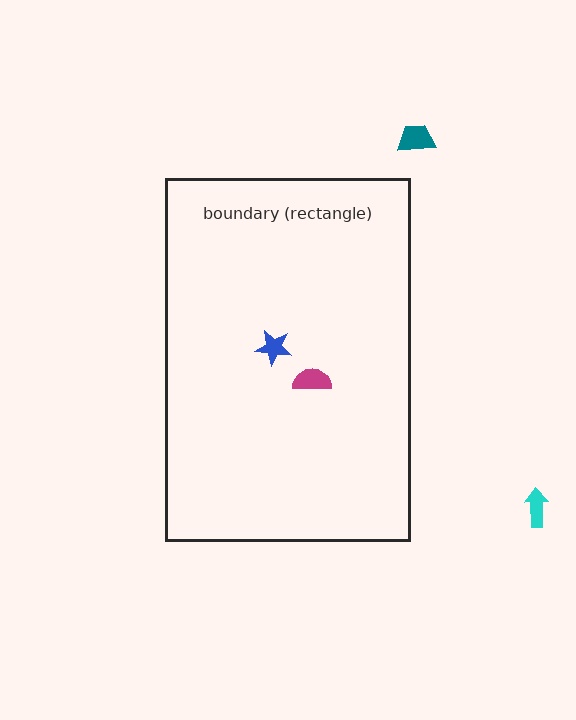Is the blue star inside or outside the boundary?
Inside.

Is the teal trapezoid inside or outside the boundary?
Outside.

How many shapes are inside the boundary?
2 inside, 2 outside.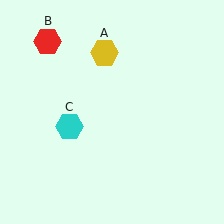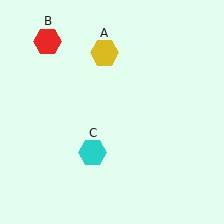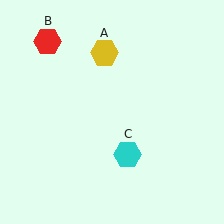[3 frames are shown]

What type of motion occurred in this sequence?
The cyan hexagon (object C) rotated counterclockwise around the center of the scene.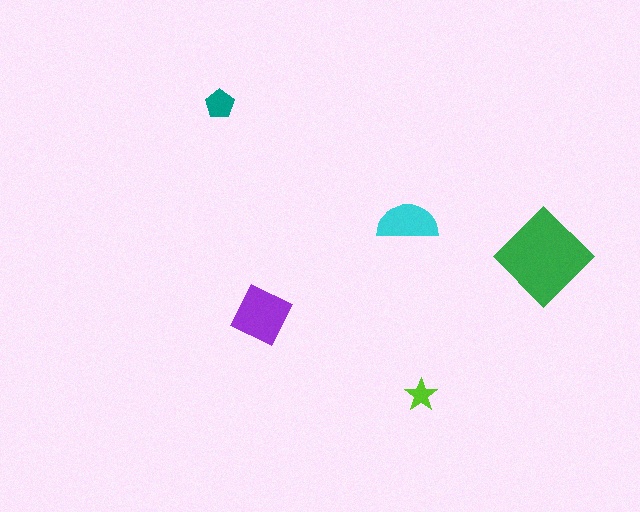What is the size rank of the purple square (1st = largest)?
2nd.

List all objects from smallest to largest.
The lime star, the teal pentagon, the cyan semicircle, the purple square, the green diamond.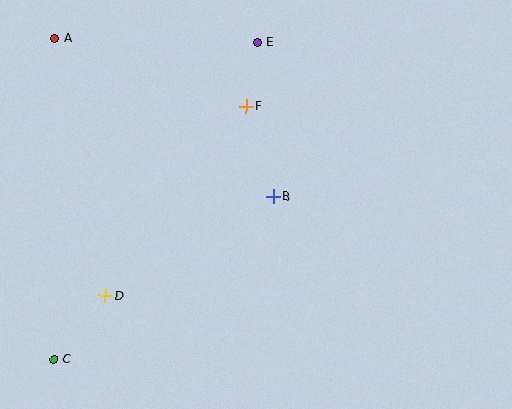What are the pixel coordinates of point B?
Point B is at (273, 197).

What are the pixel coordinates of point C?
Point C is at (54, 359).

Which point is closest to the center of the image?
Point B at (273, 197) is closest to the center.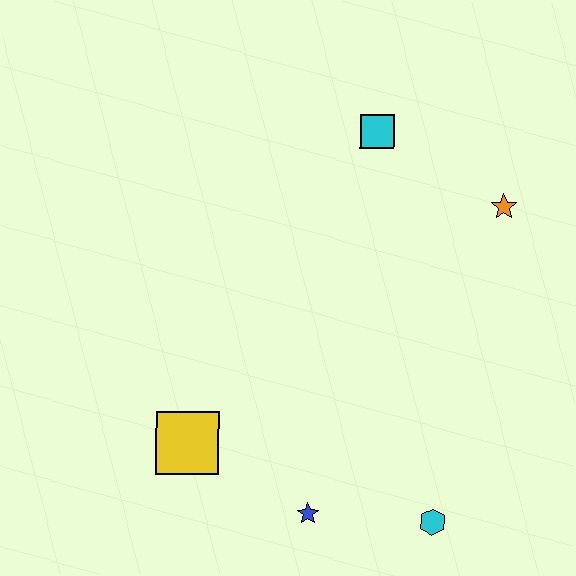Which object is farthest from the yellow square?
The orange star is farthest from the yellow square.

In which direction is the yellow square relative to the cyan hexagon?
The yellow square is to the left of the cyan hexagon.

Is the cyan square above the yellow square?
Yes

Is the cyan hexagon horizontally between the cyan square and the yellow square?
No